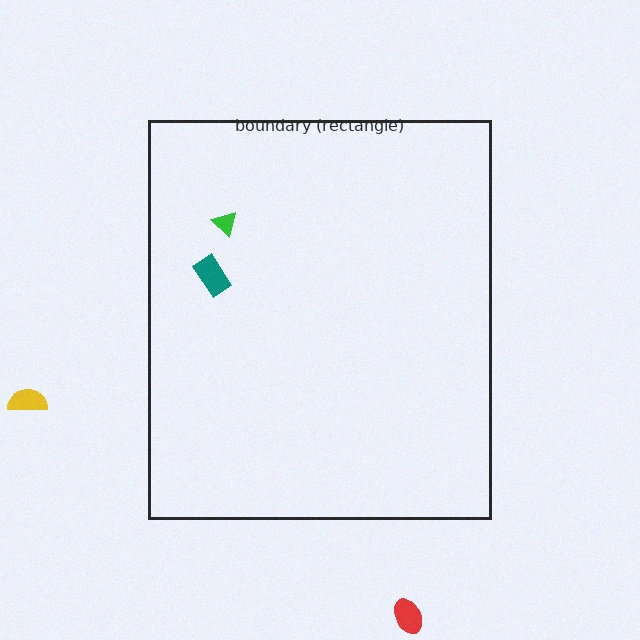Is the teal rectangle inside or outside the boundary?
Inside.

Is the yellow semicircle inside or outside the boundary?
Outside.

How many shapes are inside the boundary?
2 inside, 2 outside.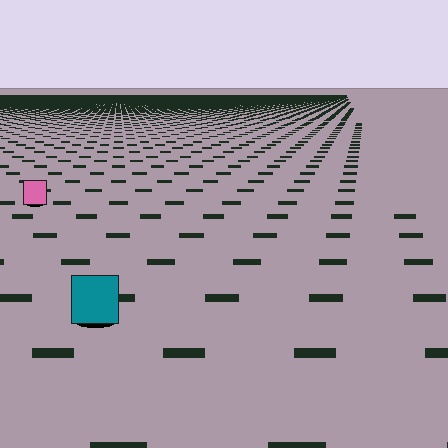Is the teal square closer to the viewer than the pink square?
Yes. The teal square is closer — you can tell from the texture gradient: the ground texture is coarser near it.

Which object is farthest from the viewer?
The pink square is farthest from the viewer. It appears smaller and the ground texture around it is denser.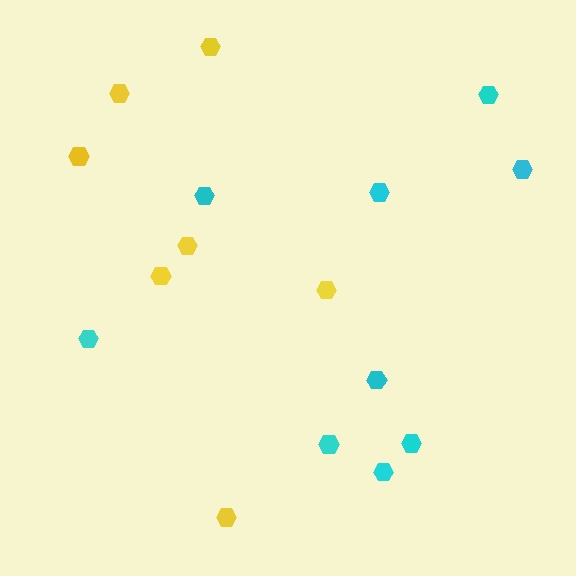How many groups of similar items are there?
There are 2 groups: one group of yellow hexagons (7) and one group of cyan hexagons (9).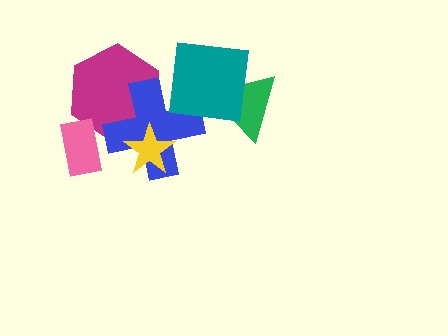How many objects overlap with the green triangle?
1 object overlaps with the green triangle.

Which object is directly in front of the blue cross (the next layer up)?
The yellow star is directly in front of the blue cross.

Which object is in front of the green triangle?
The teal square is in front of the green triangle.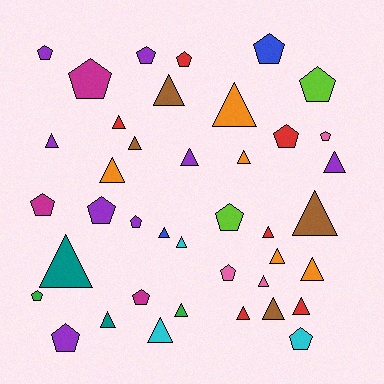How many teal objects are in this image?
There are 2 teal objects.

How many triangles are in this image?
There are 23 triangles.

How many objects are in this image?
There are 40 objects.